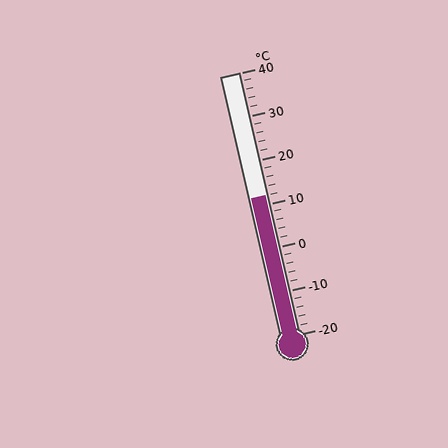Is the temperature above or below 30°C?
The temperature is below 30°C.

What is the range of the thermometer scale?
The thermometer scale ranges from -20°C to 40°C.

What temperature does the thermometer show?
The thermometer shows approximately 12°C.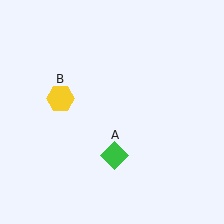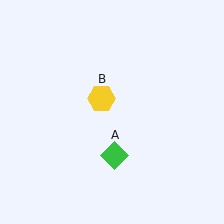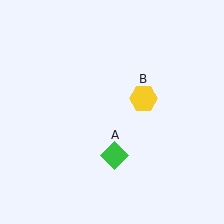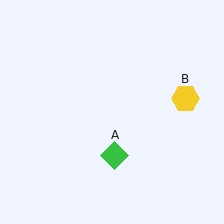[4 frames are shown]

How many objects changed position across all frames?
1 object changed position: yellow hexagon (object B).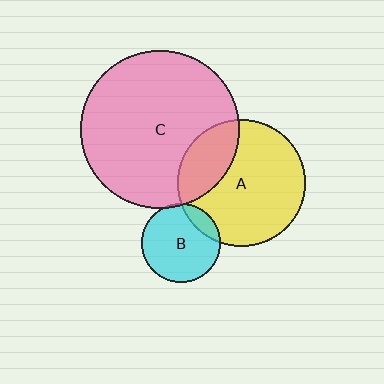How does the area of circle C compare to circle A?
Approximately 1.5 times.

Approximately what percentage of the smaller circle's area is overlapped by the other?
Approximately 25%.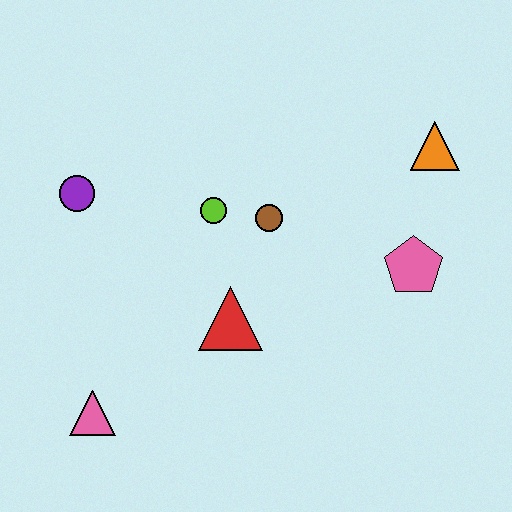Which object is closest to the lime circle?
The brown circle is closest to the lime circle.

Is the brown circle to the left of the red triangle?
No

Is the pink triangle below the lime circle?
Yes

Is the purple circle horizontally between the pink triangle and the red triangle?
No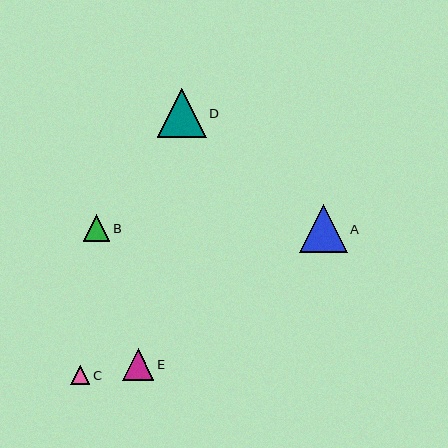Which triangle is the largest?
Triangle D is the largest with a size of approximately 49 pixels.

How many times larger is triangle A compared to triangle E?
Triangle A is approximately 1.5 times the size of triangle E.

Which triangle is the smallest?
Triangle C is the smallest with a size of approximately 19 pixels.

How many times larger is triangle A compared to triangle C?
Triangle A is approximately 2.5 times the size of triangle C.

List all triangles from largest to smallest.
From largest to smallest: D, A, E, B, C.